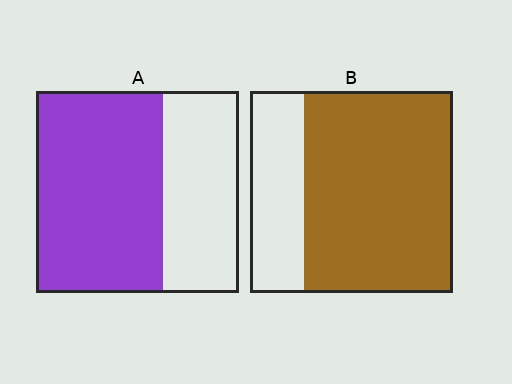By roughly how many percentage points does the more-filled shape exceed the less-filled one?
By roughly 10 percentage points (B over A).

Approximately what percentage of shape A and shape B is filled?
A is approximately 65% and B is approximately 75%.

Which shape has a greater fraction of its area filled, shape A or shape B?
Shape B.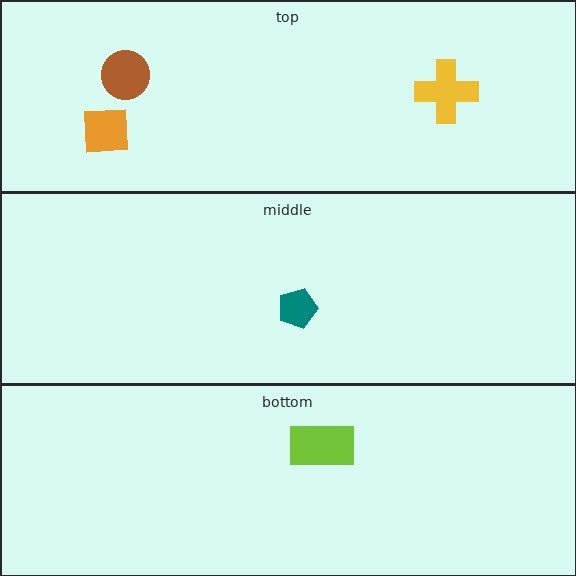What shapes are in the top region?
The yellow cross, the brown circle, the orange square.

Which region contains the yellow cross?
The top region.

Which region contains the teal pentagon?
The middle region.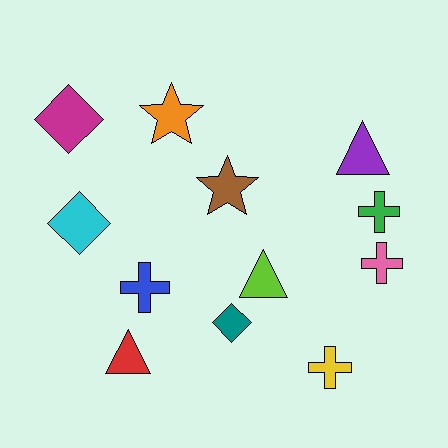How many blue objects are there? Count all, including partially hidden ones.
There is 1 blue object.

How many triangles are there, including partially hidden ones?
There are 3 triangles.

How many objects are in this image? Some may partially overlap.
There are 12 objects.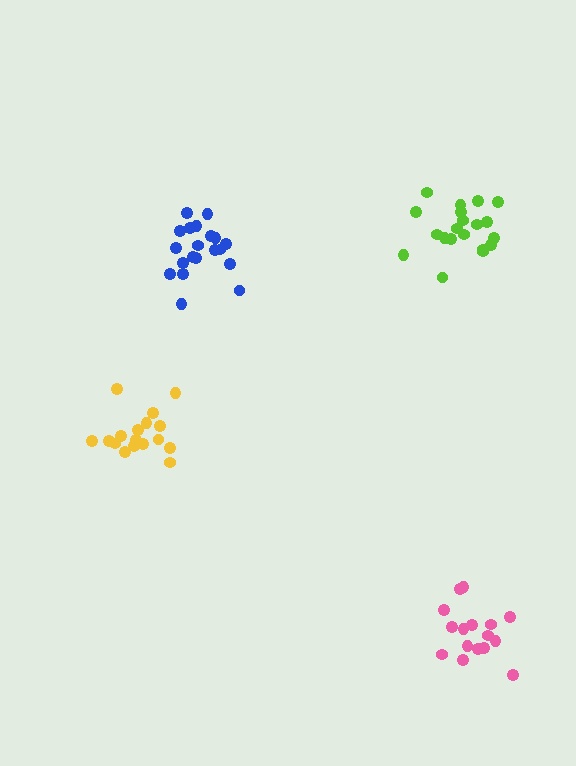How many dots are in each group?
Group 1: 17 dots, Group 2: 20 dots, Group 3: 20 dots, Group 4: 16 dots (73 total).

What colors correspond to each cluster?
The clusters are colored: yellow, blue, lime, pink.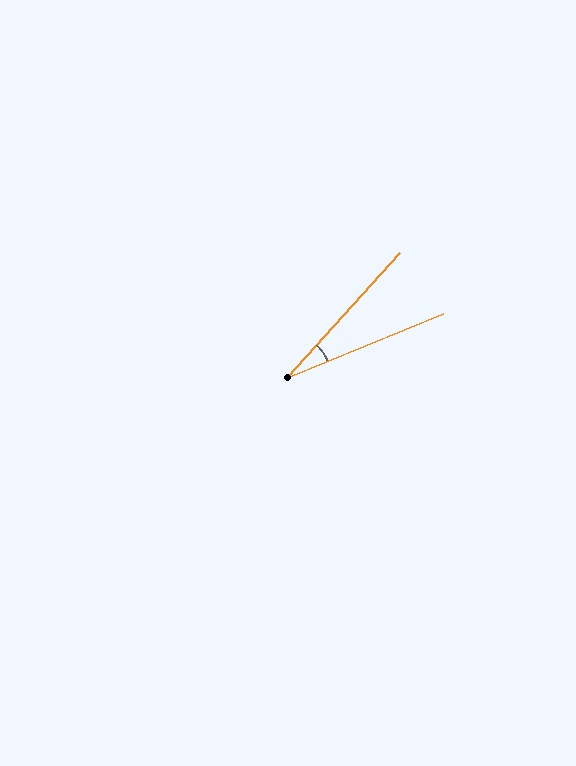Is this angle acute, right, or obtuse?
It is acute.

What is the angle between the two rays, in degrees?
Approximately 26 degrees.